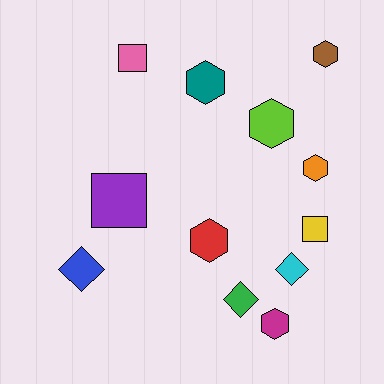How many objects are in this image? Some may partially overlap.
There are 12 objects.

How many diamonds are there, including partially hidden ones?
There are 3 diamonds.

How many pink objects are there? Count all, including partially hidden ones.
There is 1 pink object.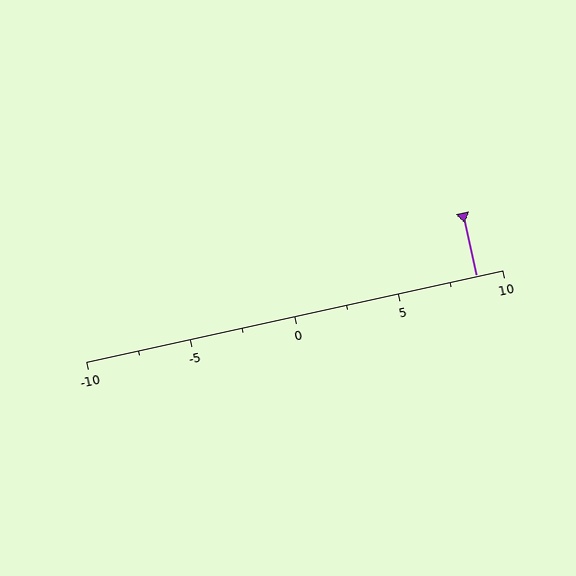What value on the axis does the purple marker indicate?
The marker indicates approximately 8.8.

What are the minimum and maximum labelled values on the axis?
The axis runs from -10 to 10.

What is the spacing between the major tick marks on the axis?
The major ticks are spaced 5 apart.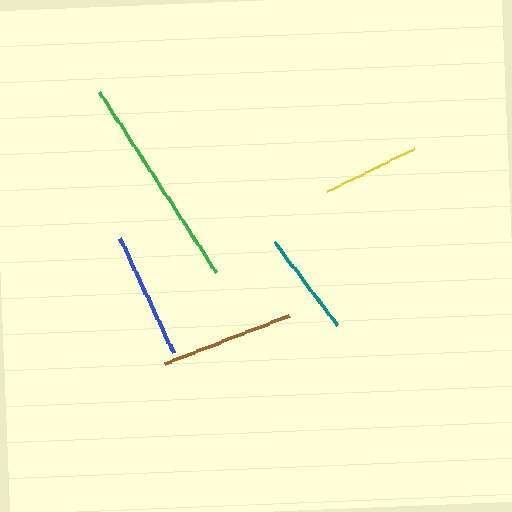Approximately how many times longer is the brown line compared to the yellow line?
The brown line is approximately 1.4 times the length of the yellow line.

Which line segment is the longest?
The green line is the longest at approximately 214 pixels.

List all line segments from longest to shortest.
From longest to shortest: green, brown, blue, teal, yellow.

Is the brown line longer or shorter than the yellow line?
The brown line is longer than the yellow line.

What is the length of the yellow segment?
The yellow segment is approximately 97 pixels long.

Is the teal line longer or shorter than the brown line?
The brown line is longer than the teal line.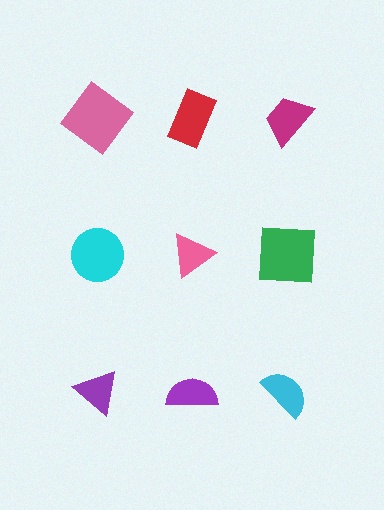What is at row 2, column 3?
A green square.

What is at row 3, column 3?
A cyan semicircle.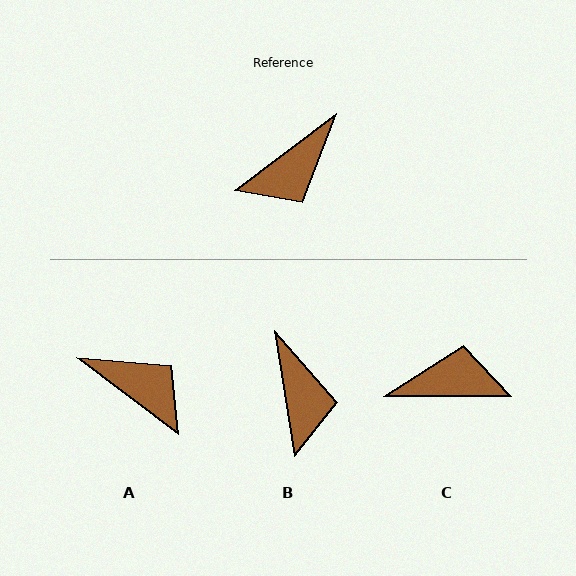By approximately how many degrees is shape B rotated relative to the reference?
Approximately 63 degrees counter-clockwise.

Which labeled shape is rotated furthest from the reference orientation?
C, about 143 degrees away.